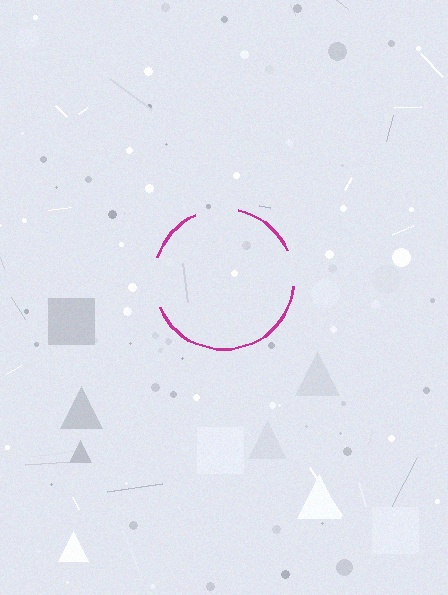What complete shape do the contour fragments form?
The contour fragments form a circle.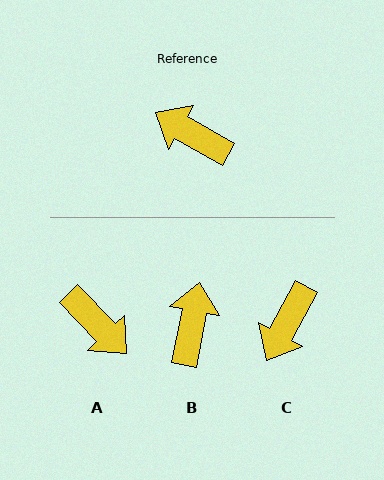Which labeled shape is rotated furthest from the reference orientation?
A, about 164 degrees away.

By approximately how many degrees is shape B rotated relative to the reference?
Approximately 71 degrees clockwise.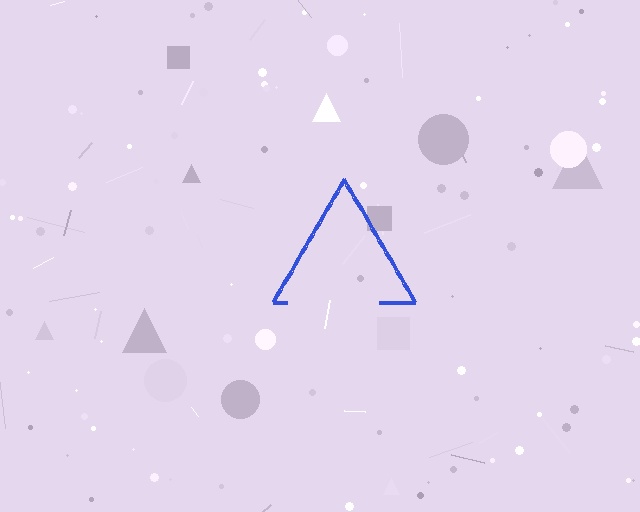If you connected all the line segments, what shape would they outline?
They would outline a triangle.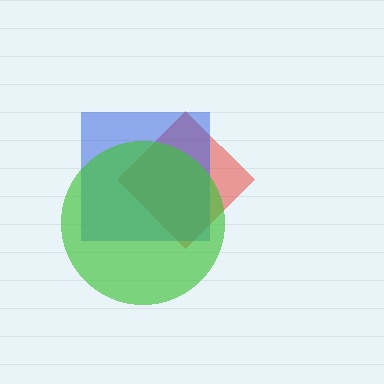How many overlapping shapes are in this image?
There are 3 overlapping shapes in the image.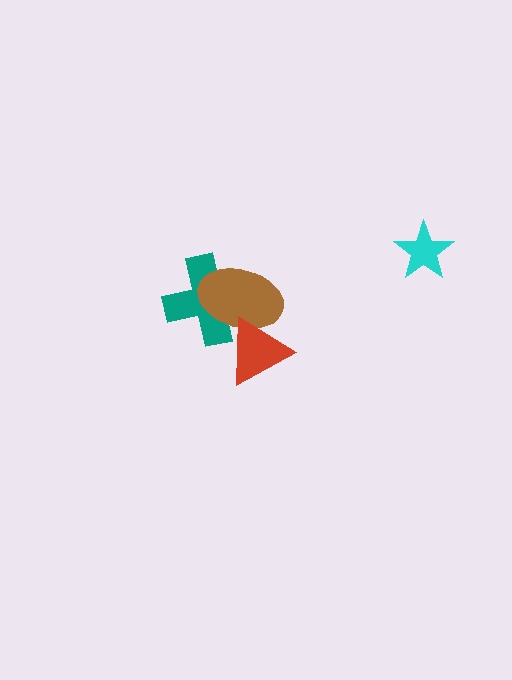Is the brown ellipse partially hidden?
Yes, it is partially covered by another shape.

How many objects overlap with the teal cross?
2 objects overlap with the teal cross.